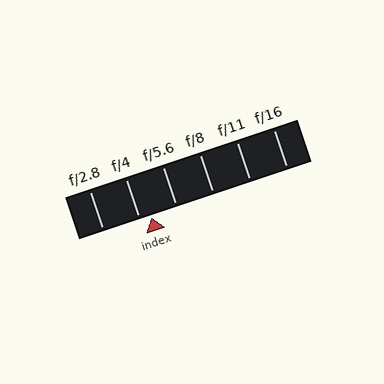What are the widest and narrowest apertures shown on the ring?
The widest aperture shown is f/2.8 and the narrowest is f/16.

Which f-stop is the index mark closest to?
The index mark is closest to f/4.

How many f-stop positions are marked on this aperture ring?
There are 6 f-stop positions marked.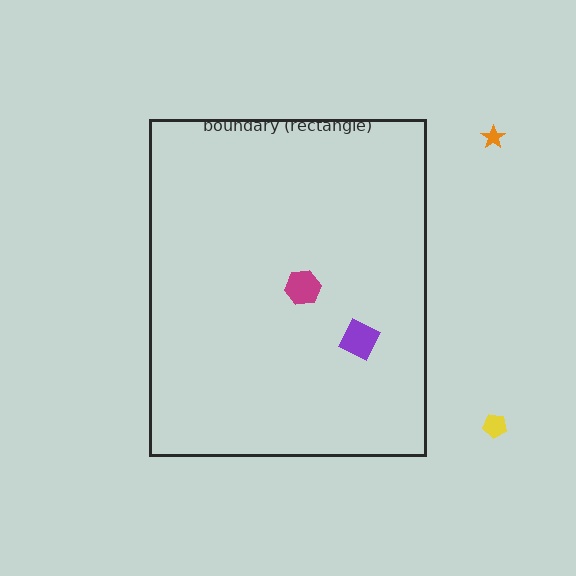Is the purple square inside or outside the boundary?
Inside.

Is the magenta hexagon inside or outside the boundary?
Inside.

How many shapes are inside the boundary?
2 inside, 2 outside.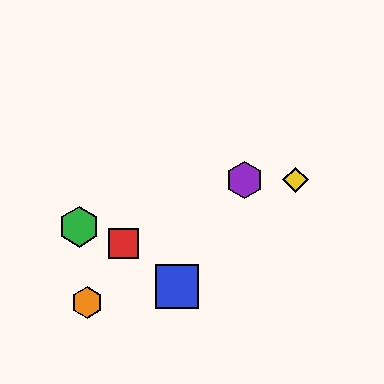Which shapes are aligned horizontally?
The yellow diamond, the purple hexagon are aligned horizontally.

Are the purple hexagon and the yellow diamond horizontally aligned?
Yes, both are at y≈180.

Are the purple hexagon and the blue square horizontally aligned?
No, the purple hexagon is at y≈180 and the blue square is at y≈287.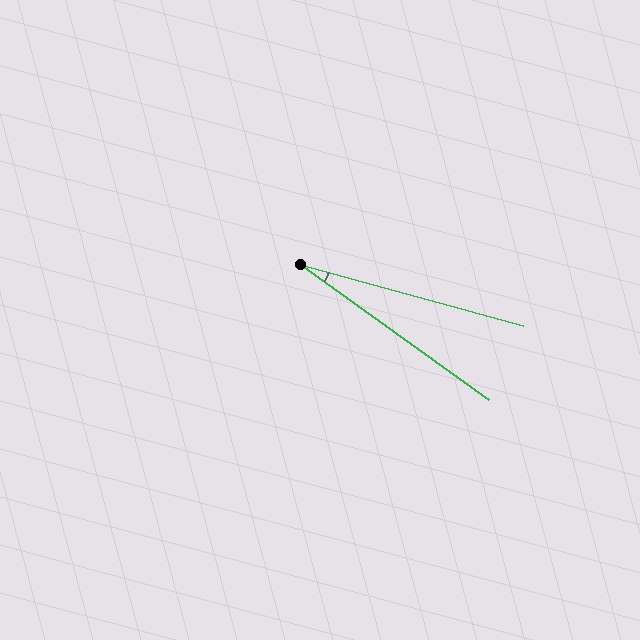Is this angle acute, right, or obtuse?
It is acute.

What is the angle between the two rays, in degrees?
Approximately 20 degrees.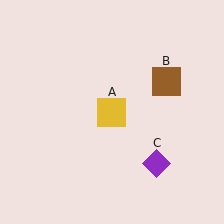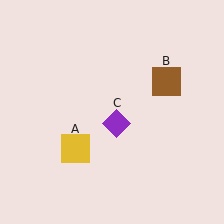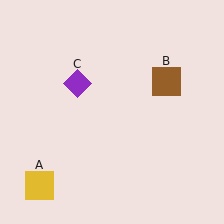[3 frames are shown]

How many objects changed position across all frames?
2 objects changed position: yellow square (object A), purple diamond (object C).